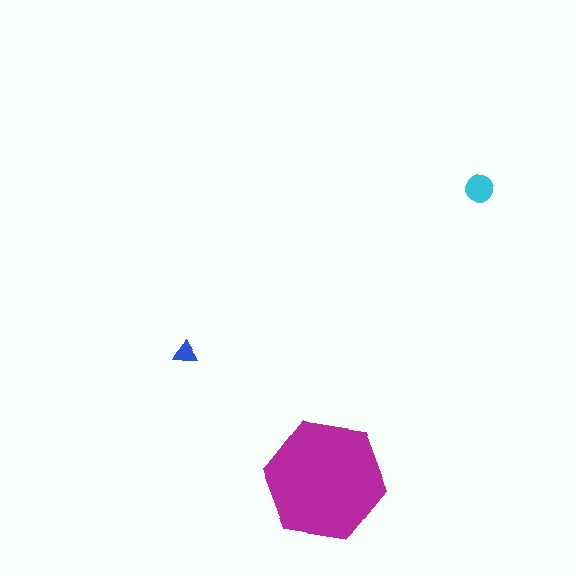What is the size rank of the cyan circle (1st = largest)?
2nd.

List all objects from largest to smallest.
The magenta hexagon, the cyan circle, the blue triangle.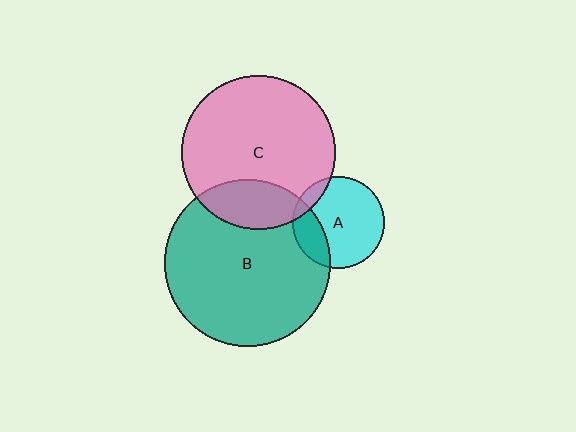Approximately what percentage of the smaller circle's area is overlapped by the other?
Approximately 10%.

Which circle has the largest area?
Circle B (teal).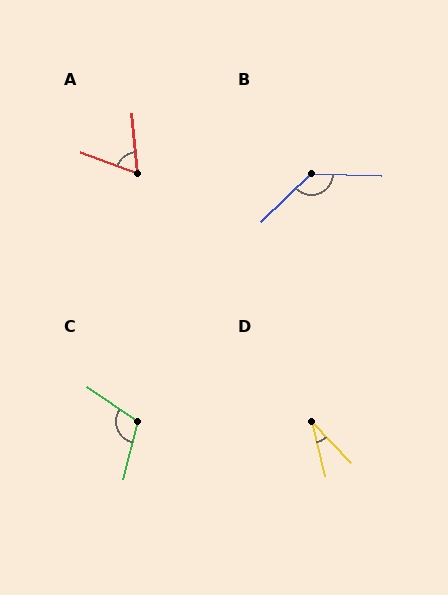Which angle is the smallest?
D, at approximately 29 degrees.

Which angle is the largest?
B, at approximately 135 degrees.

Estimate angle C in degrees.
Approximately 110 degrees.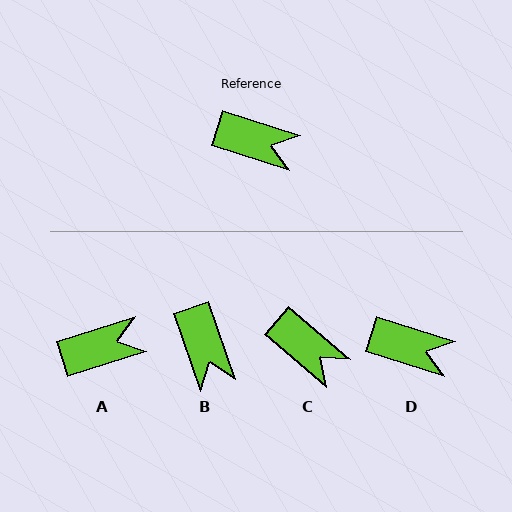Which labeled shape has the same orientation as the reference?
D.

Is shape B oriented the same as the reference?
No, it is off by about 54 degrees.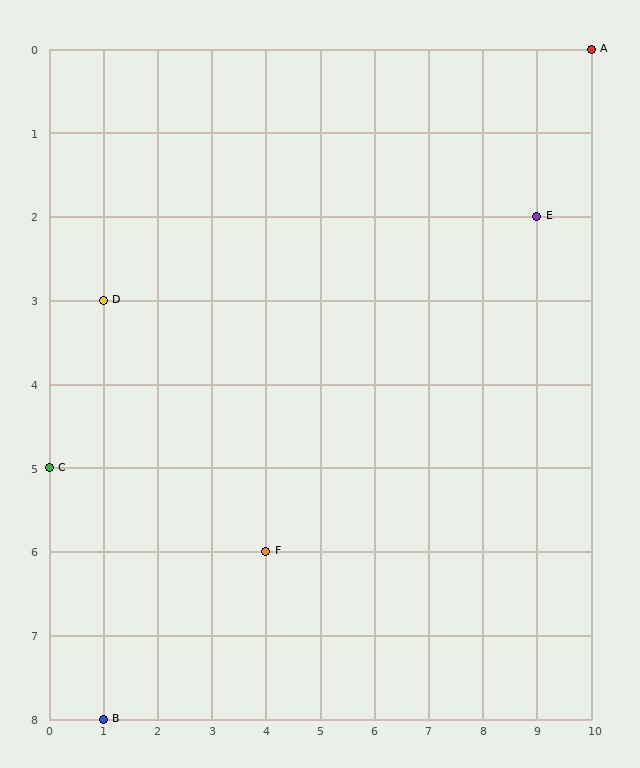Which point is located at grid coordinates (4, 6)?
Point F is at (4, 6).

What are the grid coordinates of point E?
Point E is at grid coordinates (9, 2).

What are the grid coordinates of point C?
Point C is at grid coordinates (0, 5).